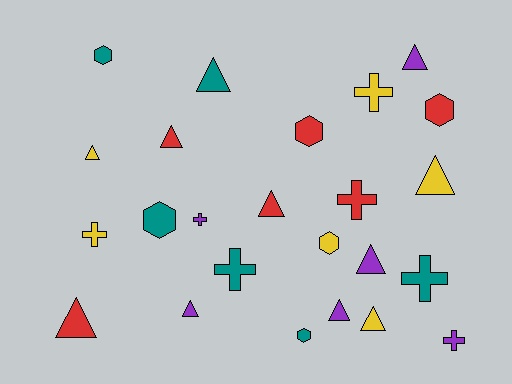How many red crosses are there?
There is 1 red cross.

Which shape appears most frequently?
Triangle, with 11 objects.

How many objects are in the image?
There are 24 objects.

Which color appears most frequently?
Yellow, with 6 objects.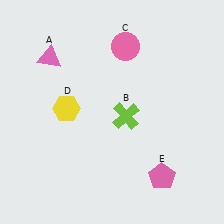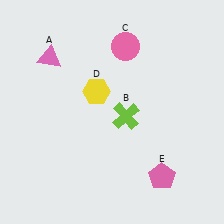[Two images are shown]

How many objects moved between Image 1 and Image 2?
1 object moved between the two images.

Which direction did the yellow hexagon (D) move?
The yellow hexagon (D) moved right.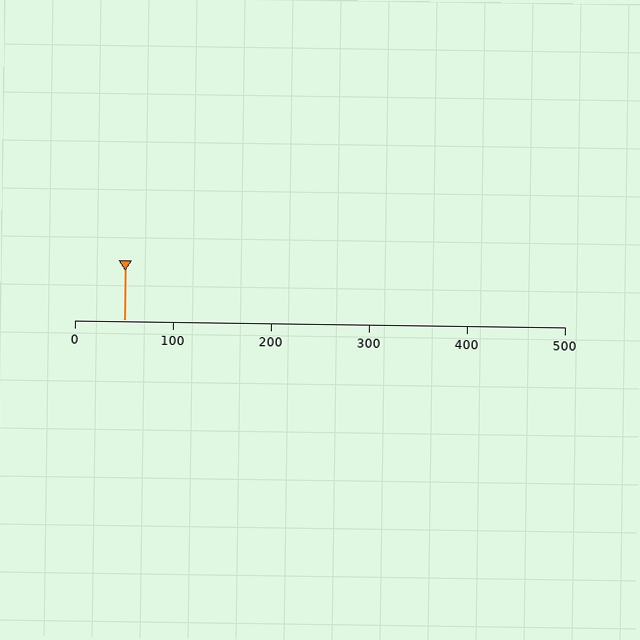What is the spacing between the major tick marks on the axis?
The major ticks are spaced 100 apart.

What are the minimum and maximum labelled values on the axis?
The axis runs from 0 to 500.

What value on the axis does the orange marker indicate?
The marker indicates approximately 50.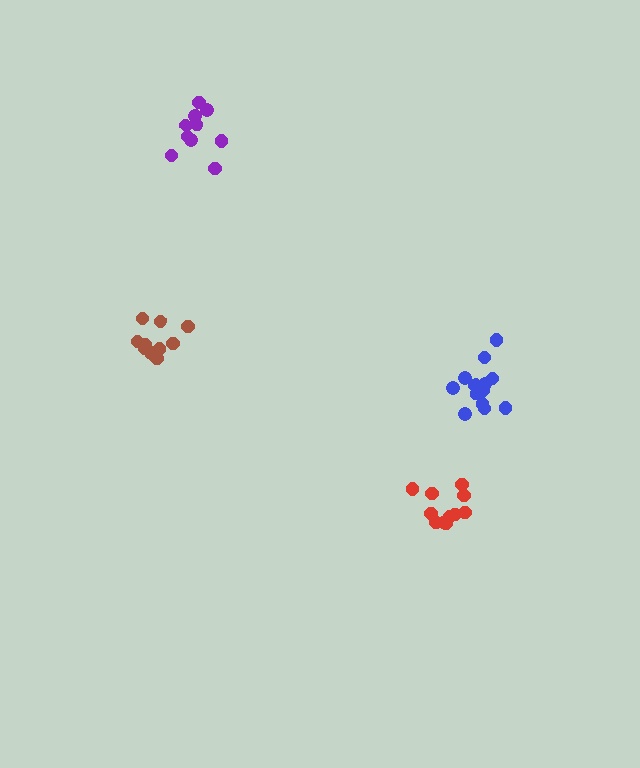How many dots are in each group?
Group 1: 11 dots, Group 2: 11 dots, Group 3: 10 dots, Group 4: 13 dots (45 total).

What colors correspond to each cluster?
The clusters are colored: red, purple, brown, blue.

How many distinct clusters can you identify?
There are 4 distinct clusters.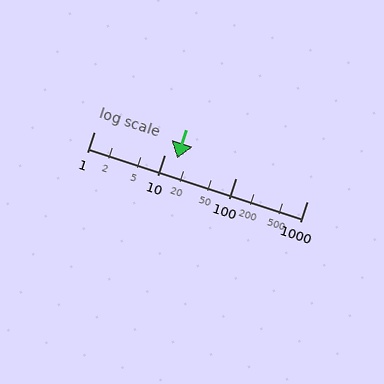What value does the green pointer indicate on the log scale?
The pointer indicates approximately 15.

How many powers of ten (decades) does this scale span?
The scale spans 3 decades, from 1 to 1000.